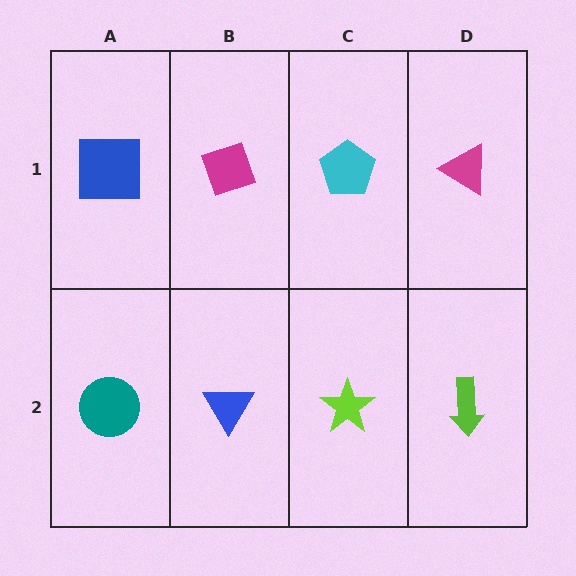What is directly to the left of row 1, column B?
A blue square.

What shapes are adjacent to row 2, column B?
A magenta diamond (row 1, column B), a teal circle (row 2, column A), a lime star (row 2, column C).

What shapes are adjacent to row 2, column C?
A cyan pentagon (row 1, column C), a blue triangle (row 2, column B), a lime arrow (row 2, column D).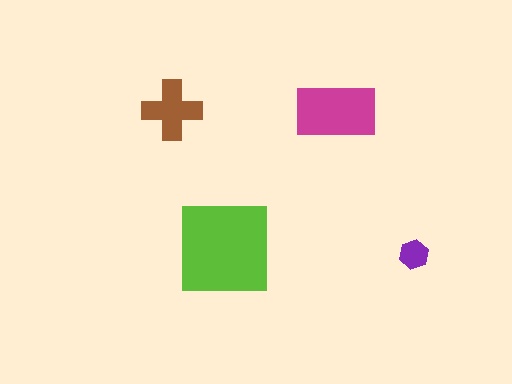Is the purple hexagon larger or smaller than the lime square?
Smaller.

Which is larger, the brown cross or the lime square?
The lime square.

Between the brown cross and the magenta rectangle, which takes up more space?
The magenta rectangle.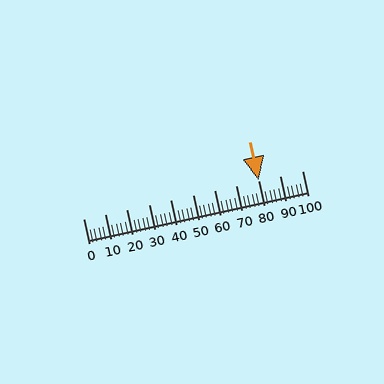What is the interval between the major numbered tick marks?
The major tick marks are spaced 10 units apart.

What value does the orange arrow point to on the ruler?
The orange arrow points to approximately 80.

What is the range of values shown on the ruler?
The ruler shows values from 0 to 100.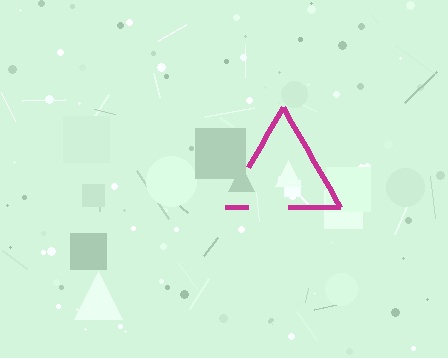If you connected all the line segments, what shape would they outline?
They would outline a triangle.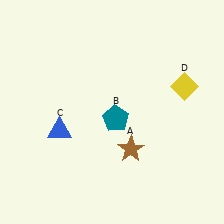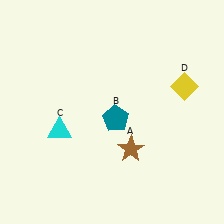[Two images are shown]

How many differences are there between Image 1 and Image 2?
There is 1 difference between the two images.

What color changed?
The triangle (C) changed from blue in Image 1 to cyan in Image 2.